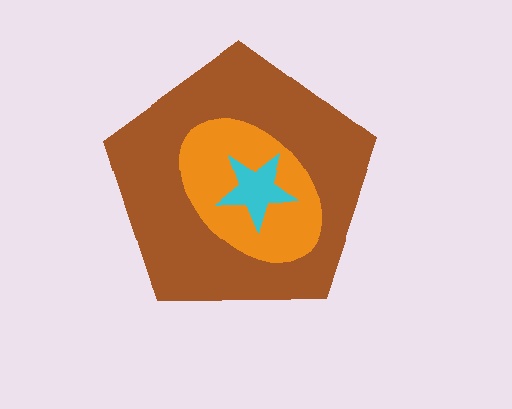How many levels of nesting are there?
3.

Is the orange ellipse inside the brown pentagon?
Yes.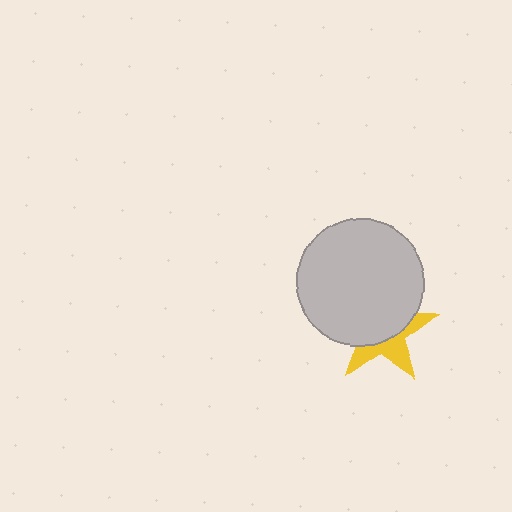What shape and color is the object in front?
The object in front is a light gray circle.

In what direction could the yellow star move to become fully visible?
The yellow star could move down. That would shift it out from behind the light gray circle entirely.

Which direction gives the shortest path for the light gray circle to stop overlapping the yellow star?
Moving up gives the shortest separation.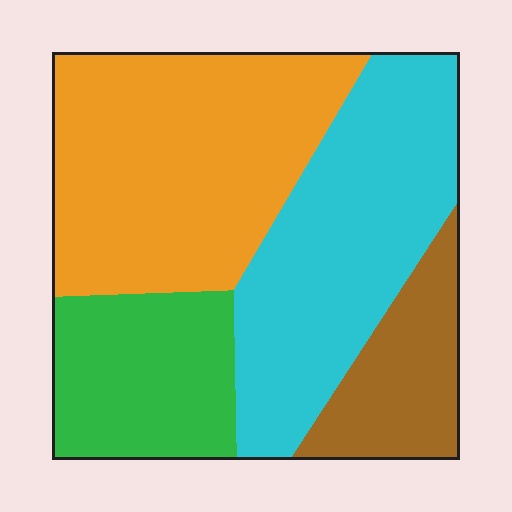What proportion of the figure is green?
Green covers around 20% of the figure.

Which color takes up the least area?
Brown, at roughly 15%.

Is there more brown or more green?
Green.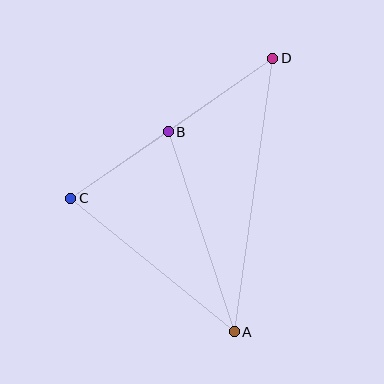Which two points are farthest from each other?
Points A and D are farthest from each other.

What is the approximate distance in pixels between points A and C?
The distance between A and C is approximately 211 pixels.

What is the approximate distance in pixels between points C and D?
The distance between C and D is approximately 246 pixels.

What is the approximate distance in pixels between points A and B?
The distance between A and B is approximately 211 pixels.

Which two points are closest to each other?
Points B and C are closest to each other.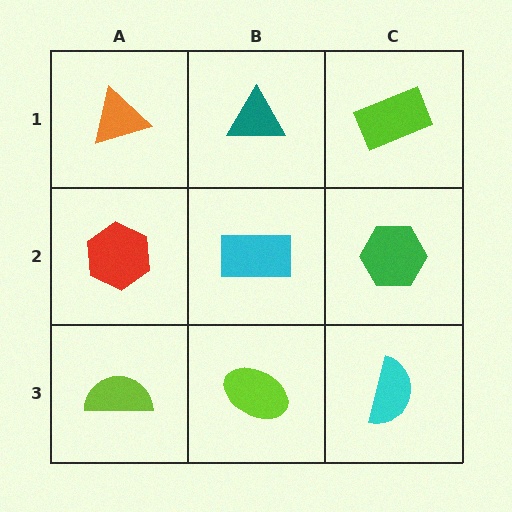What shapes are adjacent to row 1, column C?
A green hexagon (row 2, column C), a teal triangle (row 1, column B).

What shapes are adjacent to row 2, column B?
A teal triangle (row 1, column B), a lime ellipse (row 3, column B), a red hexagon (row 2, column A), a green hexagon (row 2, column C).